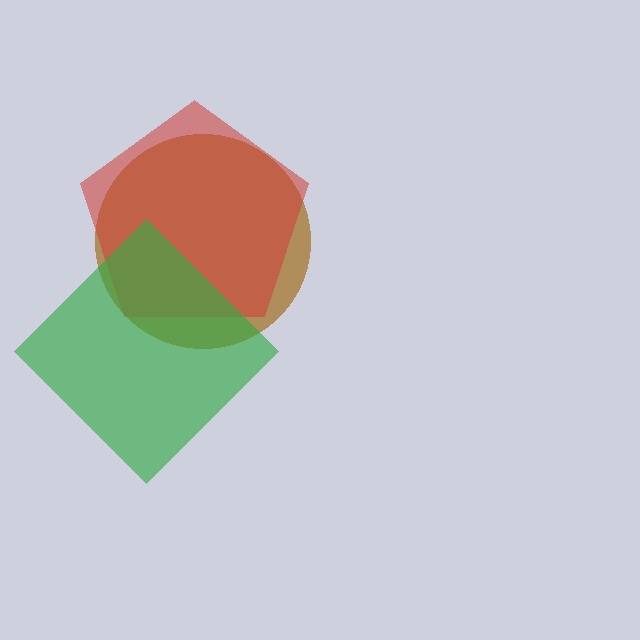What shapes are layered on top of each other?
The layered shapes are: a brown circle, a red pentagon, a green diamond.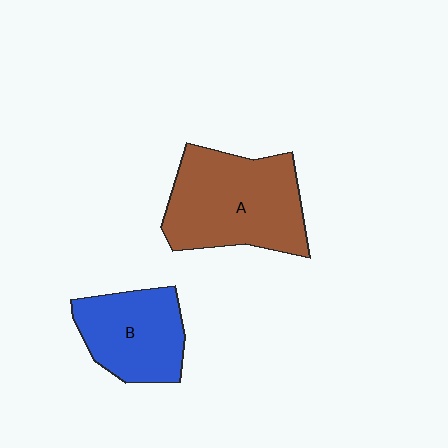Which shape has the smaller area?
Shape B (blue).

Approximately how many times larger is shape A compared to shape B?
Approximately 1.5 times.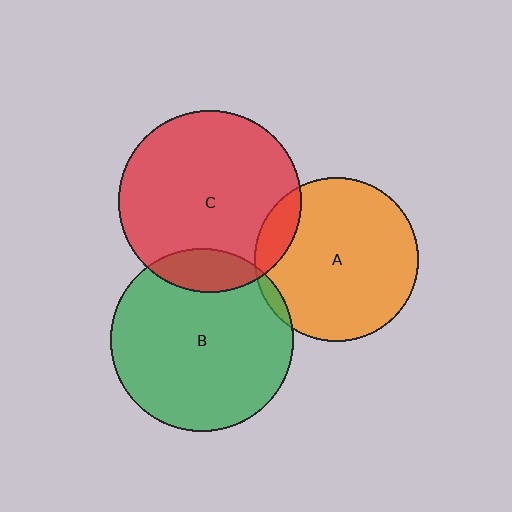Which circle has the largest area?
Circle B (green).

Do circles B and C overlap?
Yes.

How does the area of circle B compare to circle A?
Approximately 1.2 times.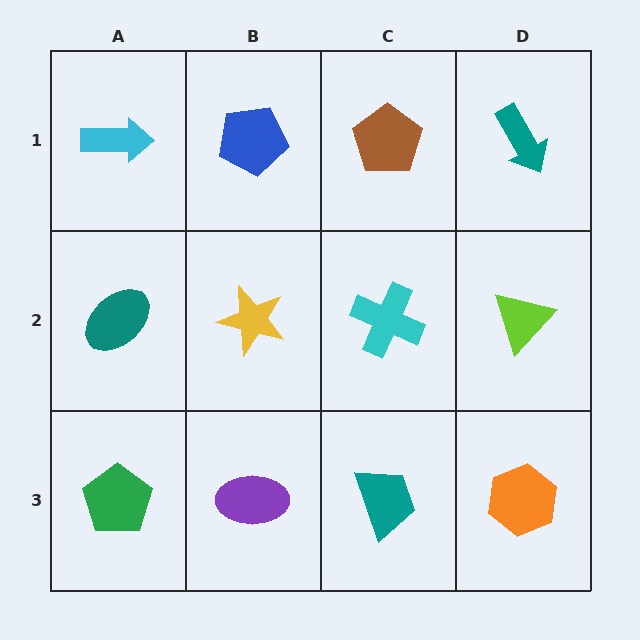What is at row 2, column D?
A lime triangle.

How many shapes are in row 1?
4 shapes.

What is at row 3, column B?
A purple ellipse.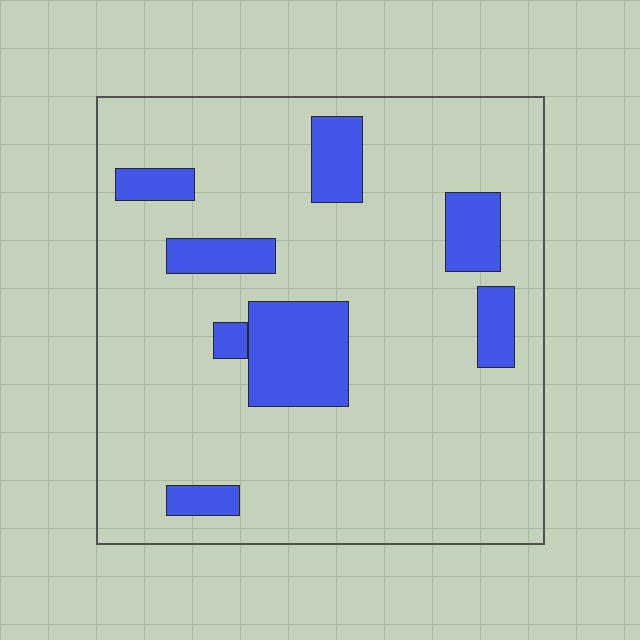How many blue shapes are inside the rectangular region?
8.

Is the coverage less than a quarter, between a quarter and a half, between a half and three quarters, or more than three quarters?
Less than a quarter.